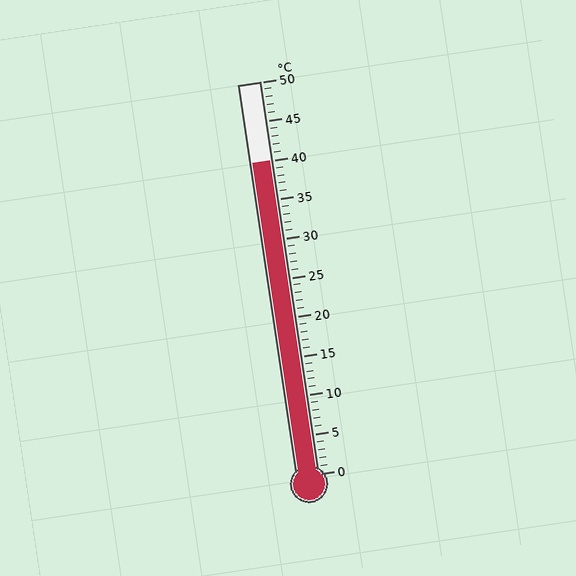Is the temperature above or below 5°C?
The temperature is above 5°C.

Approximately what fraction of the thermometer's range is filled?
The thermometer is filled to approximately 80% of its range.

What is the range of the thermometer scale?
The thermometer scale ranges from 0°C to 50°C.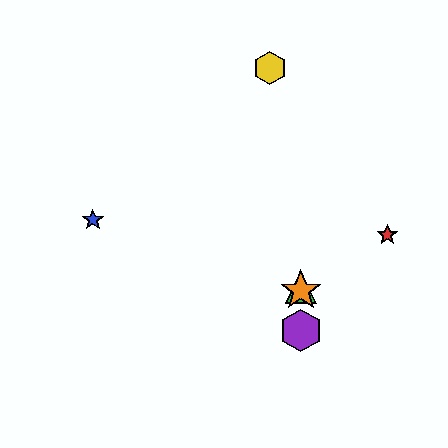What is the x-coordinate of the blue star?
The blue star is at x≈93.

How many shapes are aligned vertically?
3 shapes (the green triangle, the purple hexagon, the orange star) are aligned vertically.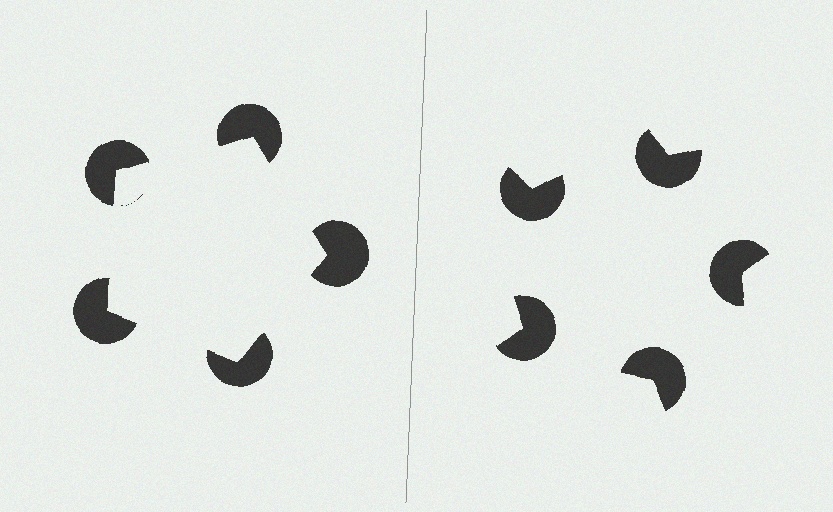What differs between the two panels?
The pac-man discs are positioned identically on both sides; only the wedge orientations differ. On the left they align to a pentagon; on the right they are misaligned.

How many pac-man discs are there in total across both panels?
10 — 5 on each side.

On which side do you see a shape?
An illusory pentagon appears on the left side. On the right side the wedge cuts are rotated, so no coherent shape forms.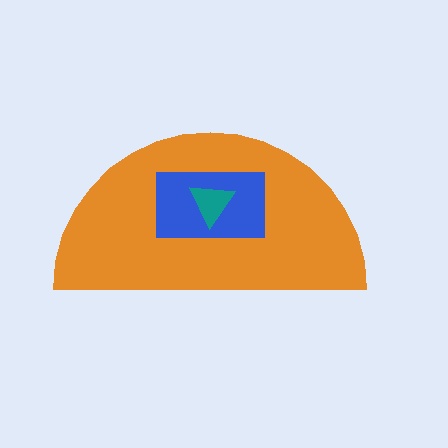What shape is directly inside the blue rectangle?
The teal triangle.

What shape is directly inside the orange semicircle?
The blue rectangle.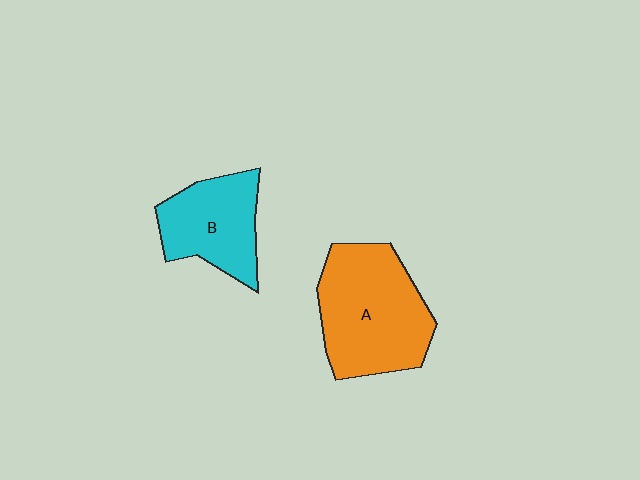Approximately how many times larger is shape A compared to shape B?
Approximately 1.5 times.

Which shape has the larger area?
Shape A (orange).